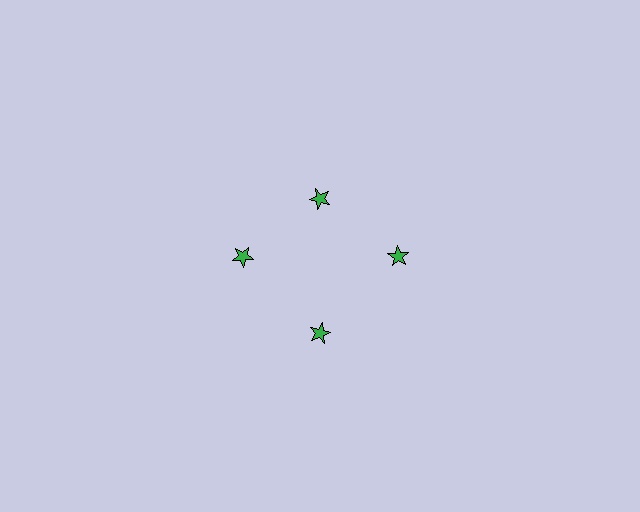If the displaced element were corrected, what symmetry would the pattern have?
It would have 4-fold rotational symmetry — the pattern would map onto itself every 90 degrees.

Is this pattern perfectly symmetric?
No. The 4 green stars are arranged in a ring, but one element near the 12 o'clock position is pulled inward toward the center, breaking the 4-fold rotational symmetry.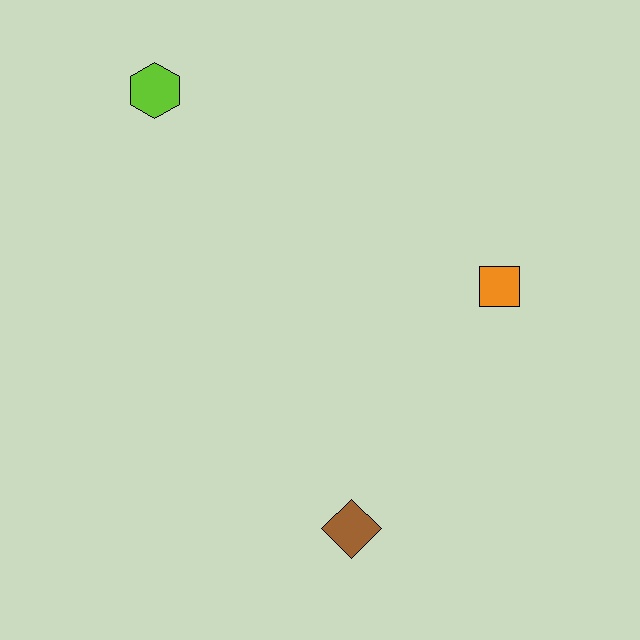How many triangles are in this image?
There are no triangles.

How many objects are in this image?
There are 3 objects.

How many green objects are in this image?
There are no green objects.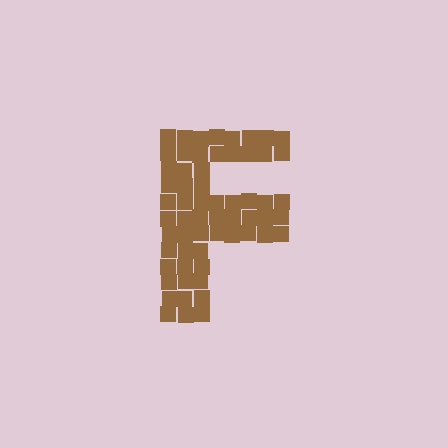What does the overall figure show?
The overall figure shows the letter F.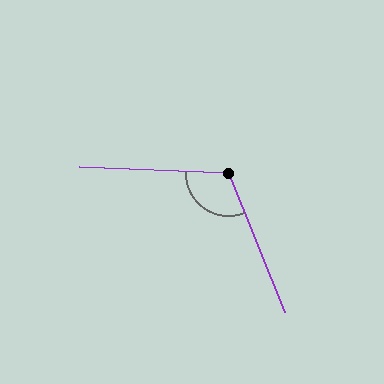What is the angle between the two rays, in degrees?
Approximately 114 degrees.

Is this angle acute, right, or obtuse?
It is obtuse.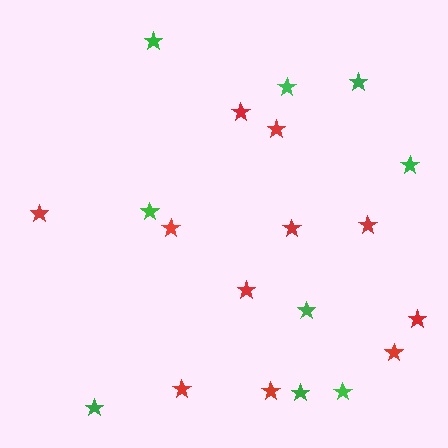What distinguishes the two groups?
There are 2 groups: one group of red stars (11) and one group of green stars (9).